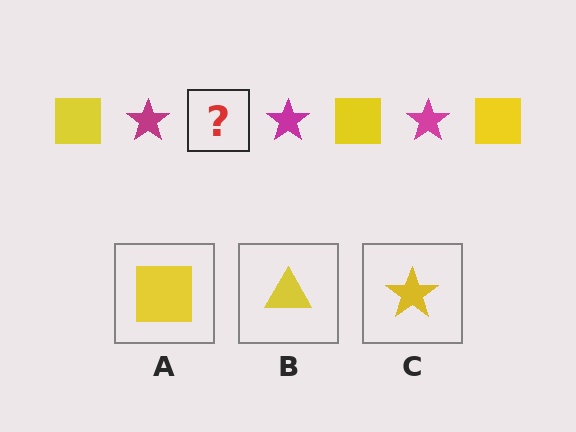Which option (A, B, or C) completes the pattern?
A.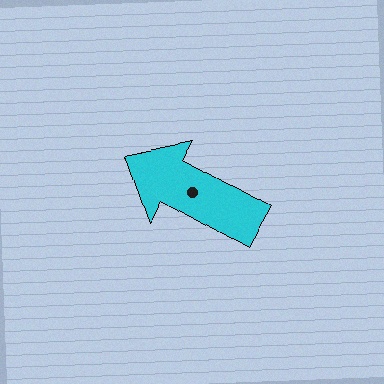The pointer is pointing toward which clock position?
Roughly 10 o'clock.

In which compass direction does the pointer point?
Northwest.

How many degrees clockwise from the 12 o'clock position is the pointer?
Approximately 299 degrees.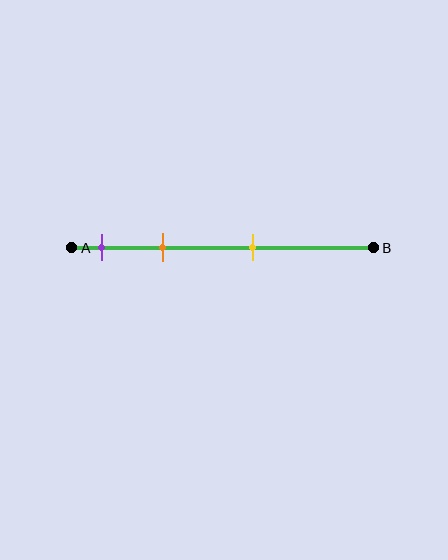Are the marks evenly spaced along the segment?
No, the marks are not evenly spaced.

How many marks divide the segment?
There are 3 marks dividing the segment.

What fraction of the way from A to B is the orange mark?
The orange mark is approximately 30% (0.3) of the way from A to B.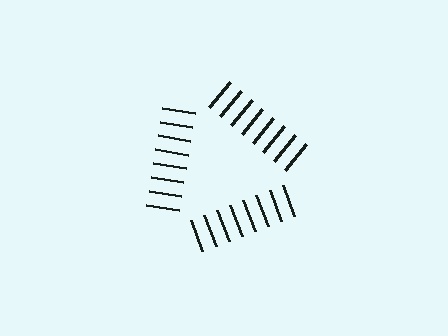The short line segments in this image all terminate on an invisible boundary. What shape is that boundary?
An illusory triangle — the line segments terminate on its edges but no continuous stroke is drawn.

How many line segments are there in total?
24 — 8 along each of the 3 edges.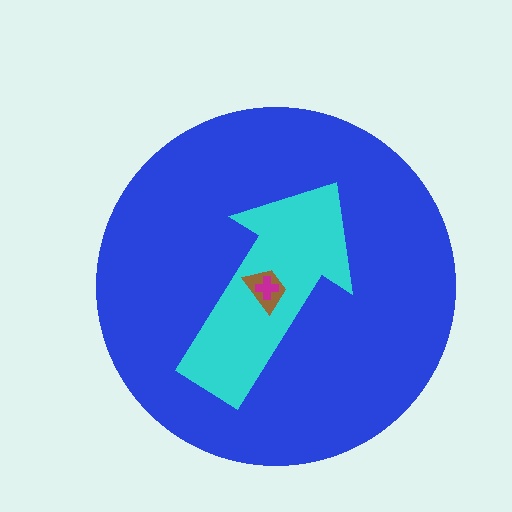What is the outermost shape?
The blue circle.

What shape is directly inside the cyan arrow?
The brown trapezoid.